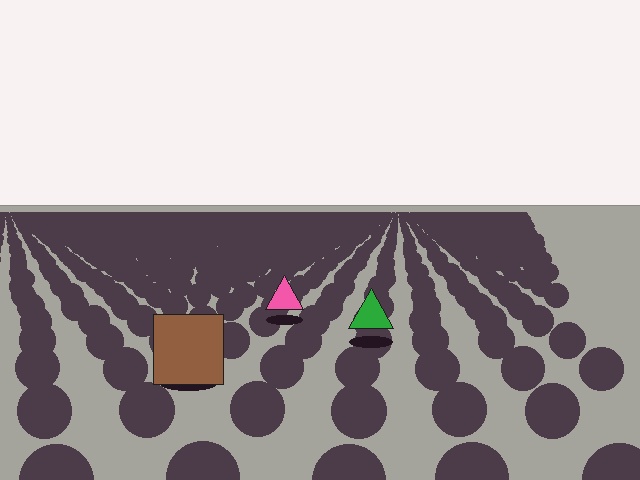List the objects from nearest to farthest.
From nearest to farthest: the brown square, the green triangle, the pink triangle.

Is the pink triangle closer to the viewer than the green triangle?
No. The green triangle is closer — you can tell from the texture gradient: the ground texture is coarser near it.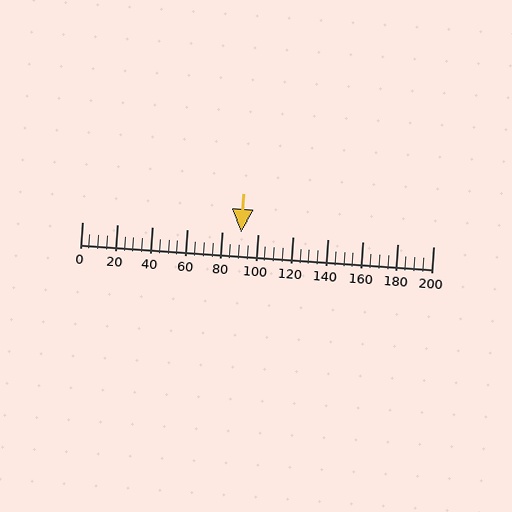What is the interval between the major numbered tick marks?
The major tick marks are spaced 20 units apart.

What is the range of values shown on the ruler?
The ruler shows values from 0 to 200.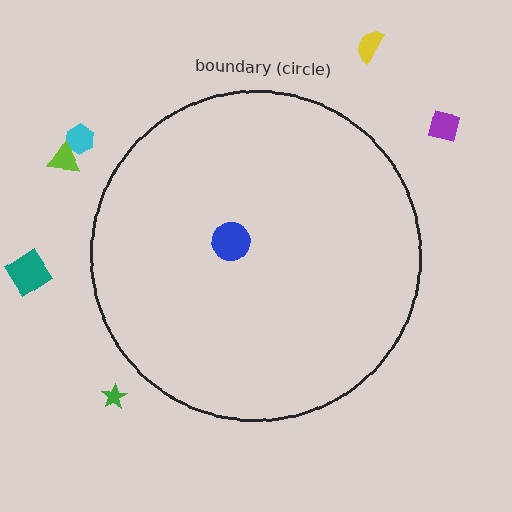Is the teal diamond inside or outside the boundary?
Outside.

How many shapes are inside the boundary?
1 inside, 6 outside.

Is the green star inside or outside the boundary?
Outside.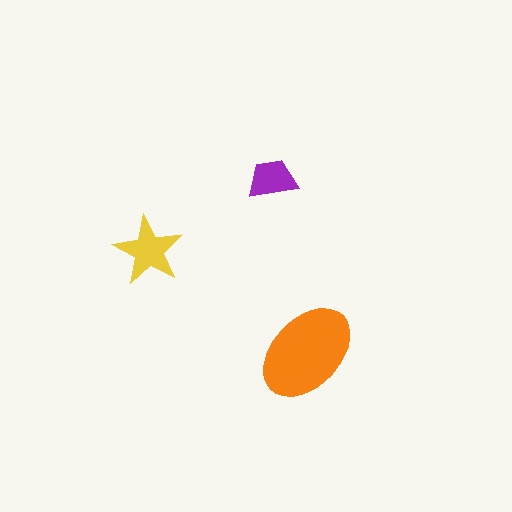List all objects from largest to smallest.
The orange ellipse, the yellow star, the purple trapezoid.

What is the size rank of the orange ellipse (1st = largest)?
1st.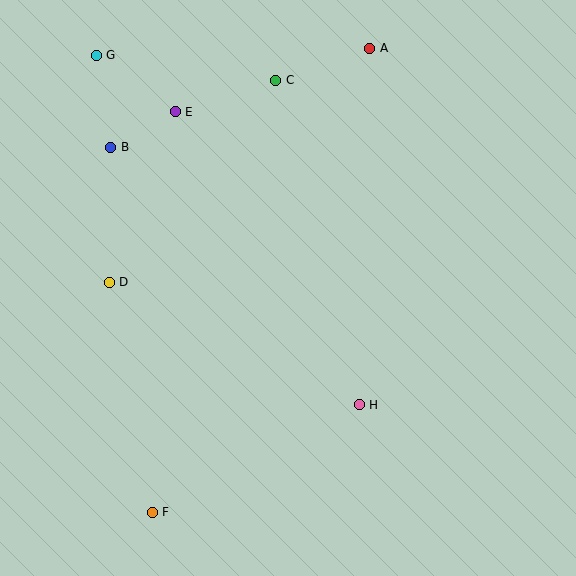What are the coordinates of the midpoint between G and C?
The midpoint between G and C is at (186, 68).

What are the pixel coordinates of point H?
Point H is at (359, 405).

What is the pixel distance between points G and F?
The distance between G and F is 460 pixels.